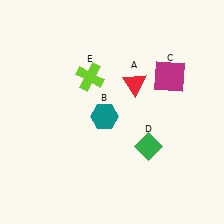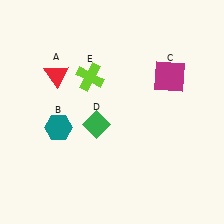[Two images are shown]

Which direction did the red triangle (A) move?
The red triangle (A) moved left.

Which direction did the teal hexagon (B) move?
The teal hexagon (B) moved left.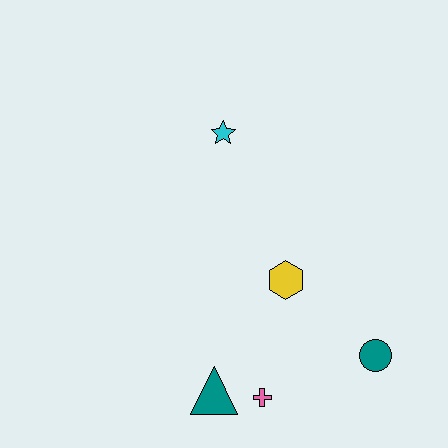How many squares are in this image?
There are no squares.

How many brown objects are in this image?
There are no brown objects.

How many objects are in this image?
There are 5 objects.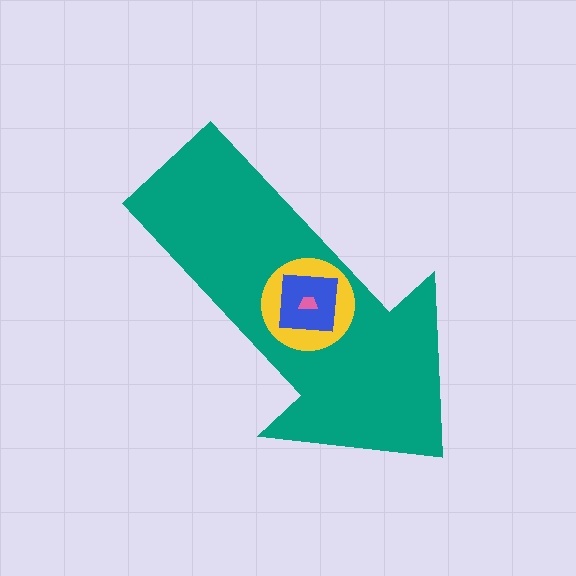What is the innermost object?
The pink trapezoid.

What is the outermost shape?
The teal arrow.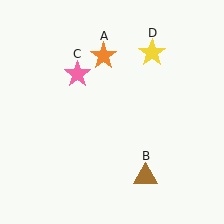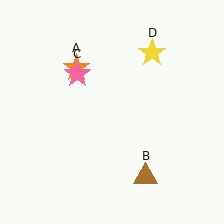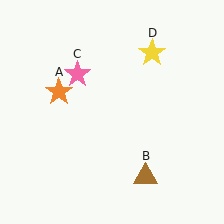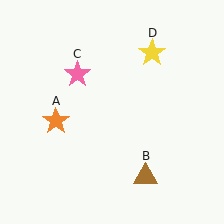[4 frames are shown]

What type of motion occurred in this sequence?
The orange star (object A) rotated counterclockwise around the center of the scene.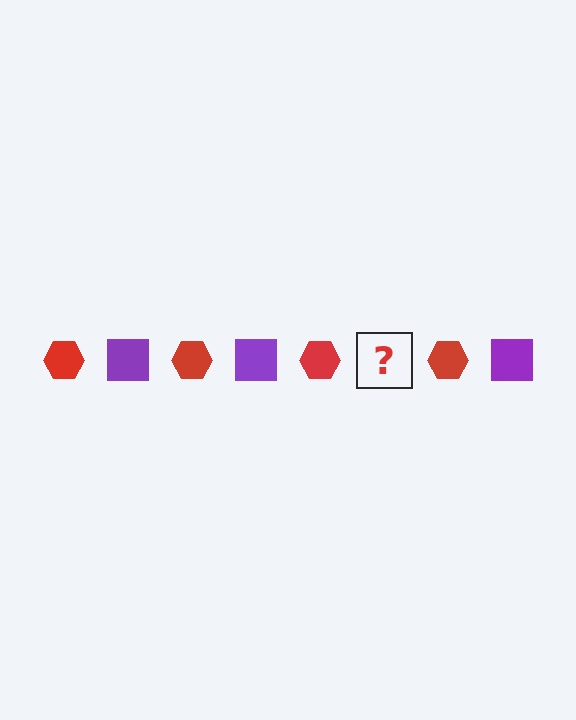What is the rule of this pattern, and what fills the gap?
The rule is that the pattern alternates between red hexagon and purple square. The gap should be filled with a purple square.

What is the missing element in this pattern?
The missing element is a purple square.